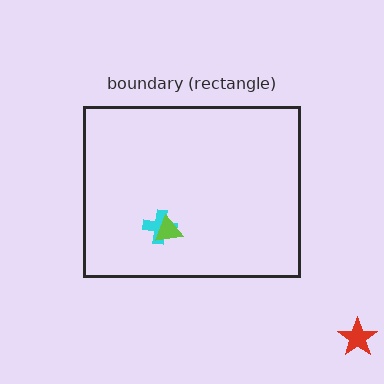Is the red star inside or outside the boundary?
Outside.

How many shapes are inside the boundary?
2 inside, 1 outside.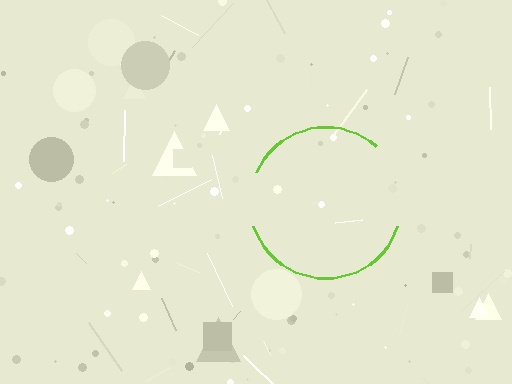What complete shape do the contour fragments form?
The contour fragments form a circle.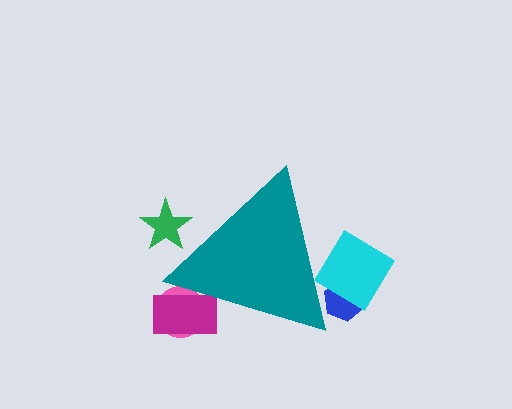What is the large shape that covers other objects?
A teal triangle.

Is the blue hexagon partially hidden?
Yes, the blue hexagon is partially hidden behind the teal triangle.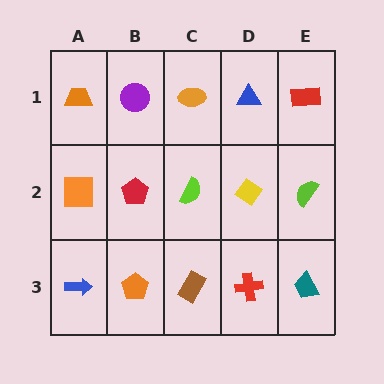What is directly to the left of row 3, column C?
An orange pentagon.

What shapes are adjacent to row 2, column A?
An orange trapezoid (row 1, column A), a blue arrow (row 3, column A), a red pentagon (row 2, column B).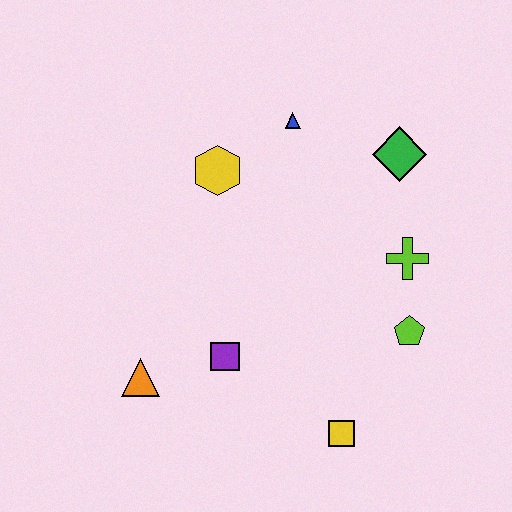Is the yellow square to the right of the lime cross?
No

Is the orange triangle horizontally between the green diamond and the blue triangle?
No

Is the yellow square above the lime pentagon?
No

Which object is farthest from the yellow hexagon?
The yellow square is farthest from the yellow hexagon.